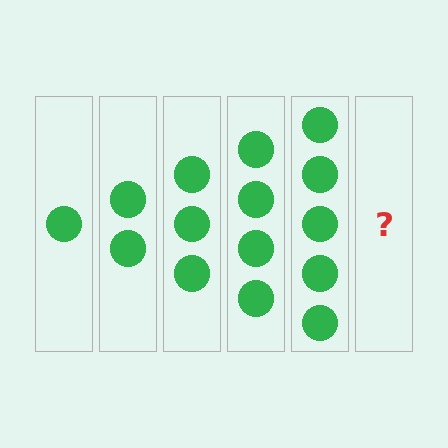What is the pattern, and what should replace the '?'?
The pattern is that each step adds one more circle. The '?' should be 6 circles.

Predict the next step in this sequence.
The next step is 6 circles.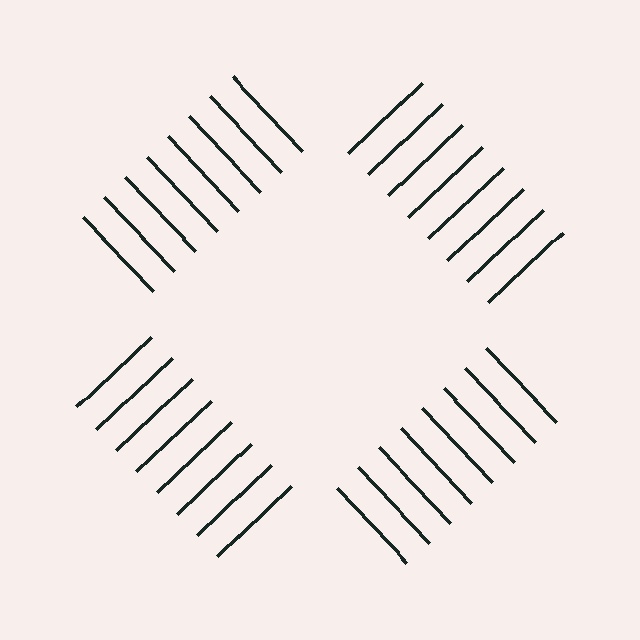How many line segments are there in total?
32 — 8 along each of the 4 edges.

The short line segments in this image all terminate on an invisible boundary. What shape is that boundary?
An illusory square — the line segments terminate on its edges but no continuous stroke is drawn.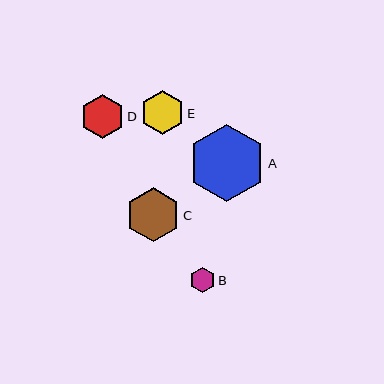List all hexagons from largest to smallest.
From largest to smallest: A, C, D, E, B.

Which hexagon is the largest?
Hexagon A is the largest with a size of approximately 77 pixels.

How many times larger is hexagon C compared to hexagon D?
Hexagon C is approximately 1.2 times the size of hexagon D.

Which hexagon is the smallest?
Hexagon B is the smallest with a size of approximately 25 pixels.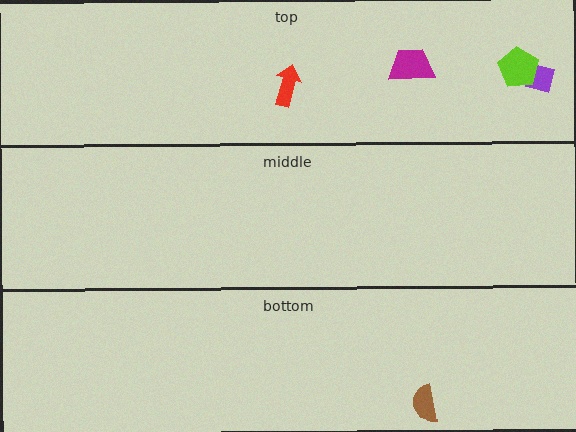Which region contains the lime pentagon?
The top region.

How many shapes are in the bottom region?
1.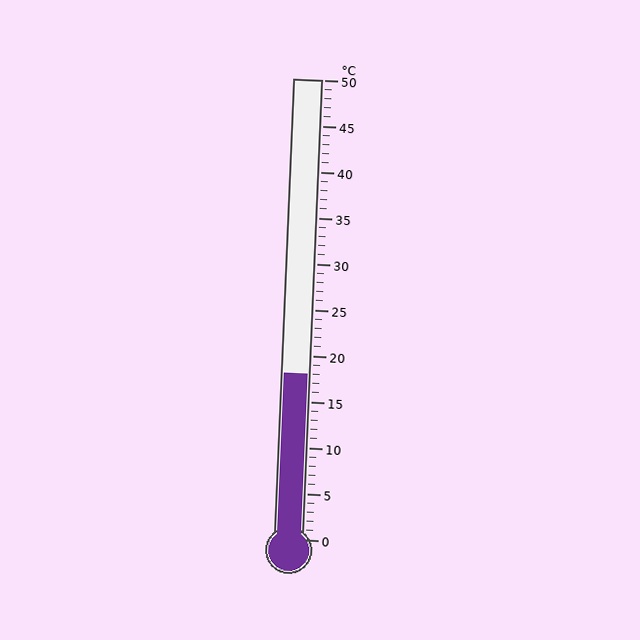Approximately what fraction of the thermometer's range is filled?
The thermometer is filled to approximately 35% of its range.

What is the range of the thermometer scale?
The thermometer scale ranges from 0°C to 50°C.